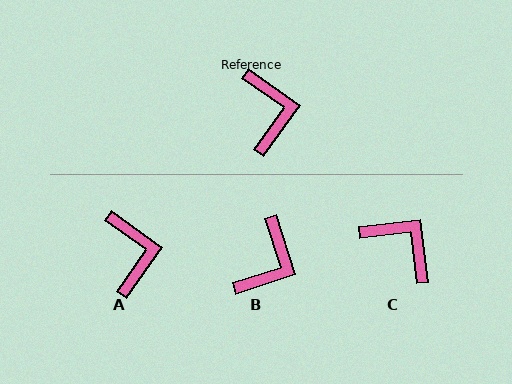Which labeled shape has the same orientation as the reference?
A.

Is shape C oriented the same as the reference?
No, it is off by about 42 degrees.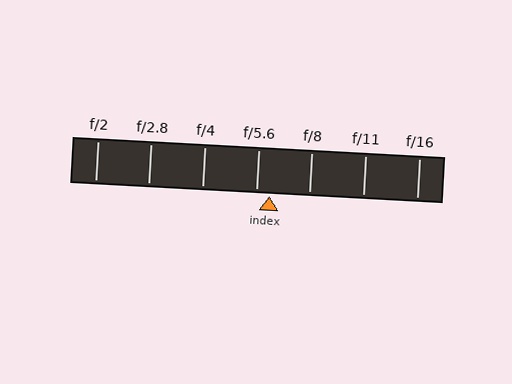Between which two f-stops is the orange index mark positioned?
The index mark is between f/5.6 and f/8.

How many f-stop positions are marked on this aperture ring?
There are 7 f-stop positions marked.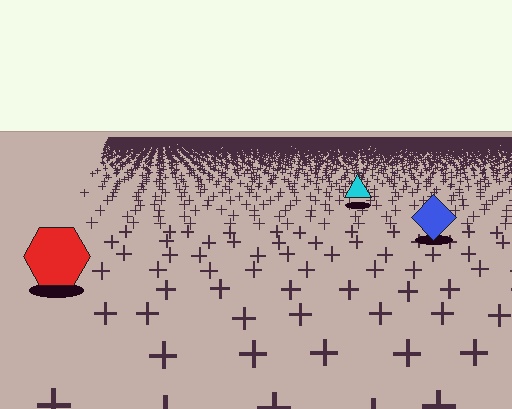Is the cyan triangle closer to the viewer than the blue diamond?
No. The blue diamond is closer — you can tell from the texture gradient: the ground texture is coarser near it.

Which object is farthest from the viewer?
The cyan triangle is farthest from the viewer. It appears smaller and the ground texture around it is denser.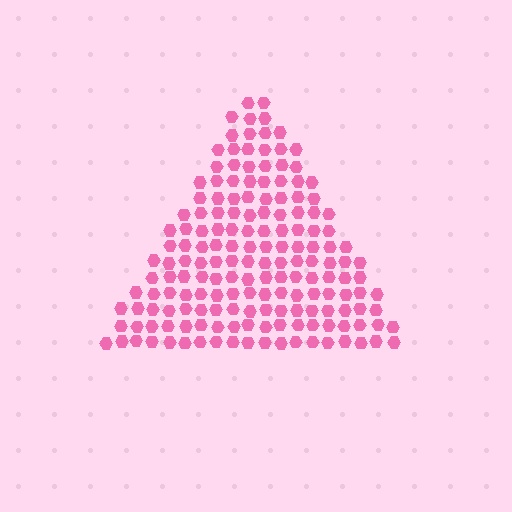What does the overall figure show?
The overall figure shows a triangle.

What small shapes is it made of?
It is made of small hexagons.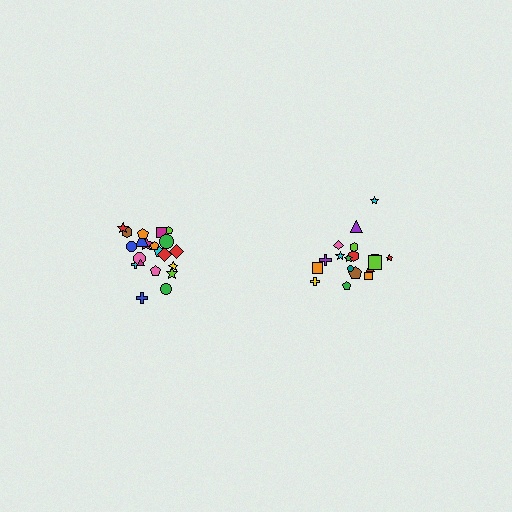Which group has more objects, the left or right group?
The left group.